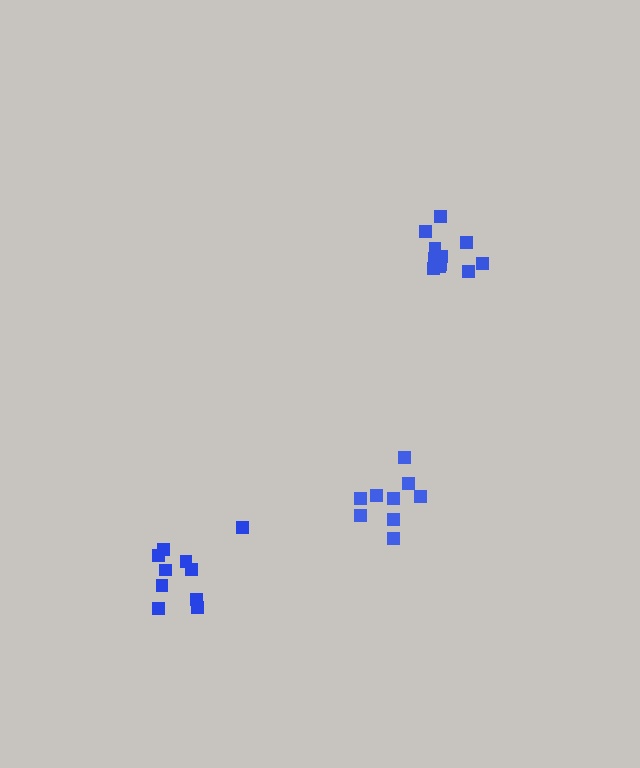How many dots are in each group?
Group 1: 9 dots, Group 2: 10 dots, Group 3: 11 dots (30 total).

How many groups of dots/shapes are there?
There are 3 groups.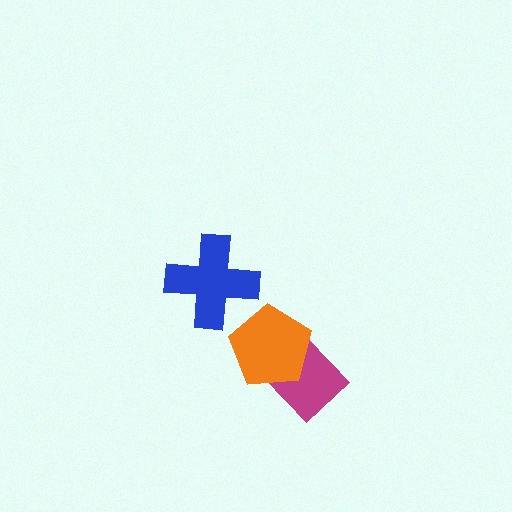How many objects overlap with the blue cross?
0 objects overlap with the blue cross.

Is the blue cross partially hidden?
No, no other shape covers it.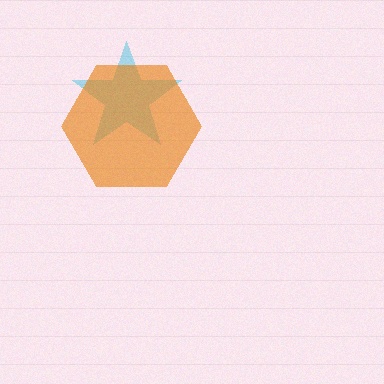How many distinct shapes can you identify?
There are 2 distinct shapes: a cyan star, an orange hexagon.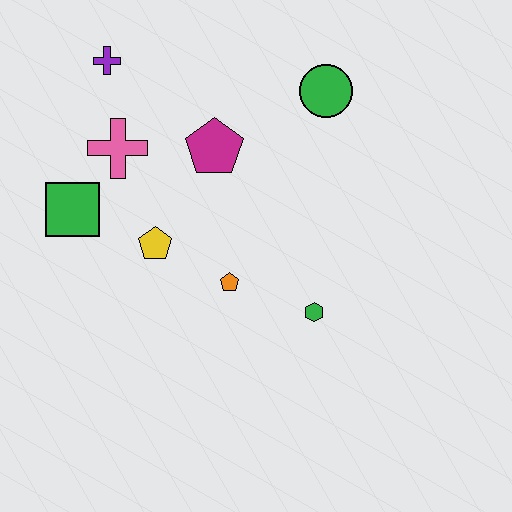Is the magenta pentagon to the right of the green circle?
No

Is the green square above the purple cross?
No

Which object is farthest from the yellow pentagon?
The green circle is farthest from the yellow pentagon.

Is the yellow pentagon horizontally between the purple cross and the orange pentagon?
Yes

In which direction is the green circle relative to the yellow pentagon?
The green circle is to the right of the yellow pentagon.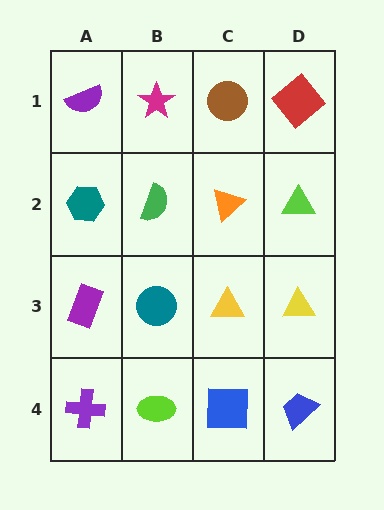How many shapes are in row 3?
4 shapes.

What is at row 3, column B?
A teal circle.